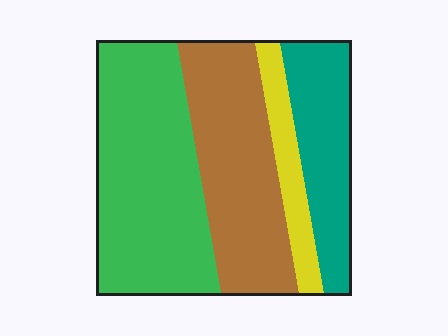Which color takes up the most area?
Green, at roughly 40%.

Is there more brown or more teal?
Brown.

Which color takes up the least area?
Yellow, at roughly 10%.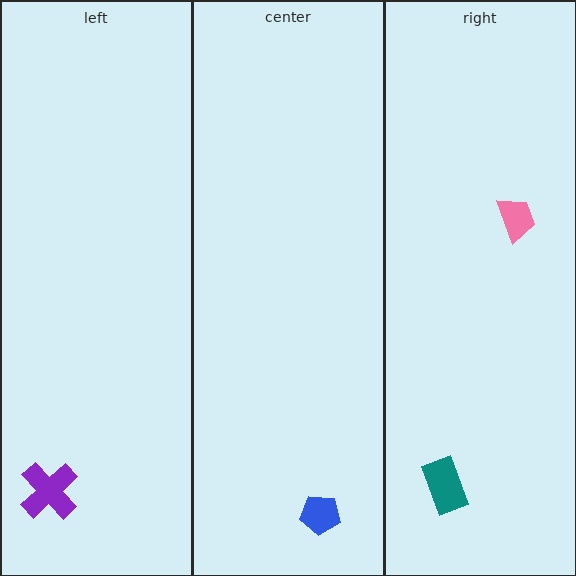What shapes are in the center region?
The blue pentagon.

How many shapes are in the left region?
1.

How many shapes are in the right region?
2.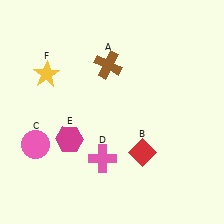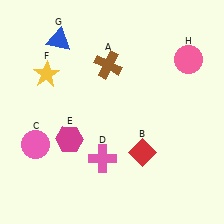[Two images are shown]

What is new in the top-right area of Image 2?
A pink circle (H) was added in the top-right area of Image 2.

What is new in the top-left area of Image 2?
A blue triangle (G) was added in the top-left area of Image 2.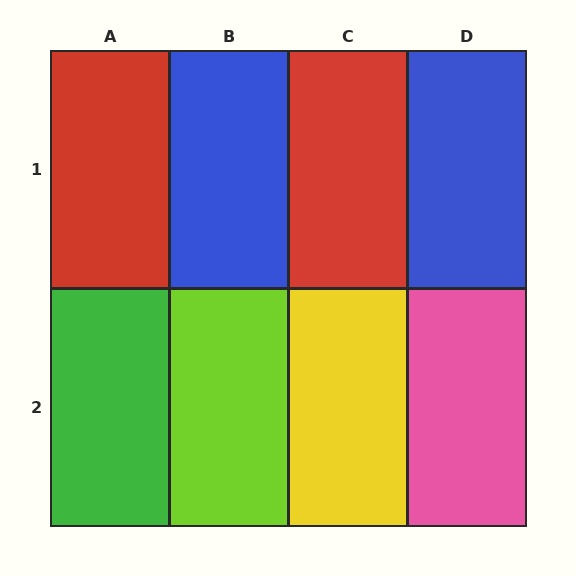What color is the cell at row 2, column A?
Green.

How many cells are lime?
1 cell is lime.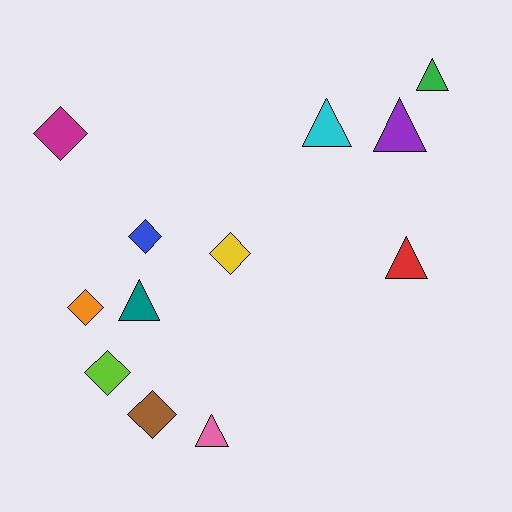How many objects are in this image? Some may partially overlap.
There are 12 objects.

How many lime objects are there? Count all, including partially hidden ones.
There is 1 lime object.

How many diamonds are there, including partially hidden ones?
There are 6 diamonds.